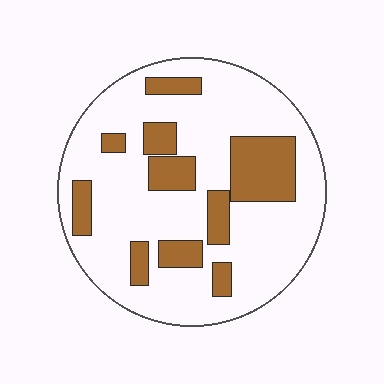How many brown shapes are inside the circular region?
10.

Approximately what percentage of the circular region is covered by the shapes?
Approximately 25%.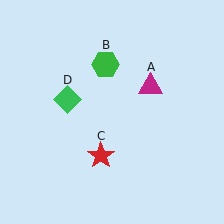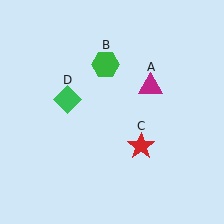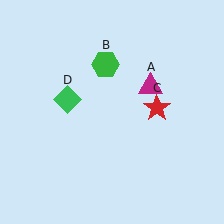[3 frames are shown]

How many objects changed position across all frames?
1 object changed position: red star (object C).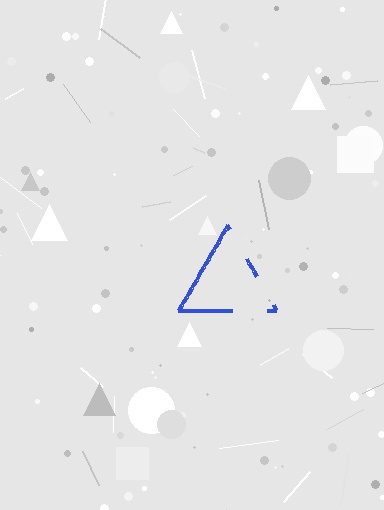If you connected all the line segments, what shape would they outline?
They would outline a triangle.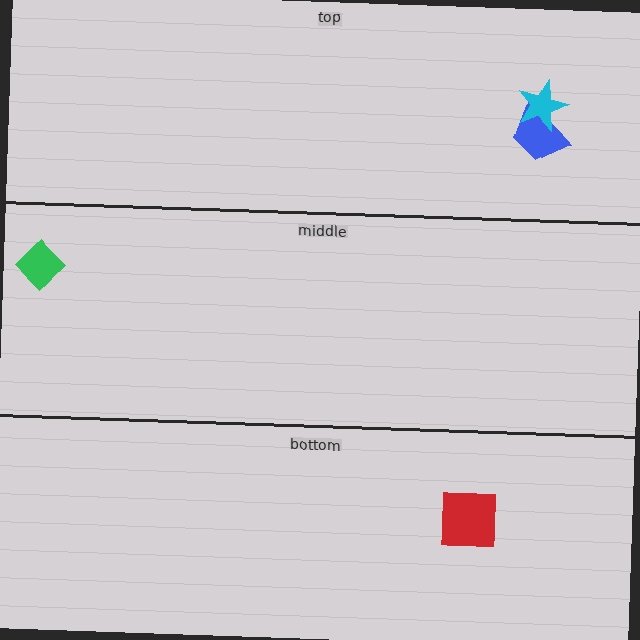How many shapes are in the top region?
2.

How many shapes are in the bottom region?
1.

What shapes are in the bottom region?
The red square.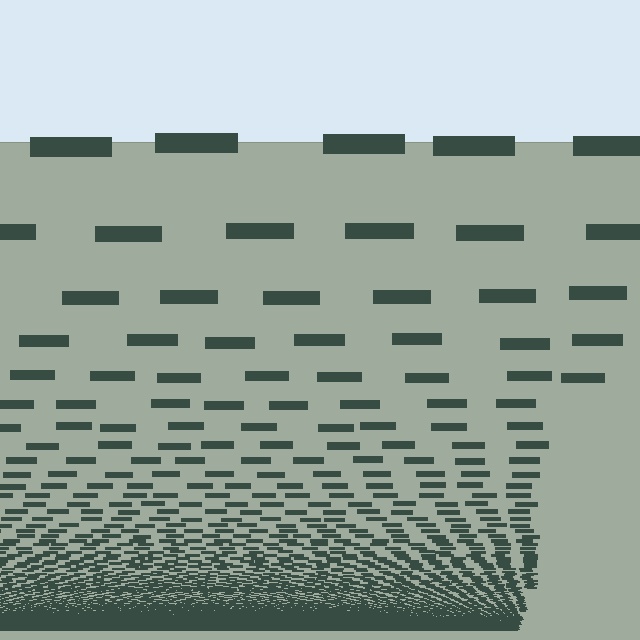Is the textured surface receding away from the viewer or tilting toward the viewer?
The surface appears to tilt toward the viewer. Texture elements get larger and sparser toward the top.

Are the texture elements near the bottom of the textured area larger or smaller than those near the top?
Smaller. The gradient is inverted — elements near the bottom are smaller and denser.